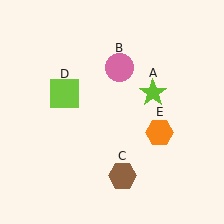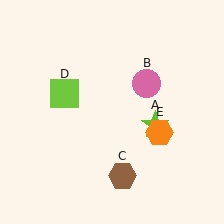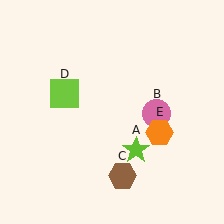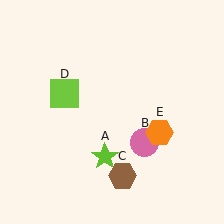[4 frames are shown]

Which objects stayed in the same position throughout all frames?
Brown hexagon (object C) and lime square (object D) and orange hexagon (object E) remained stationary.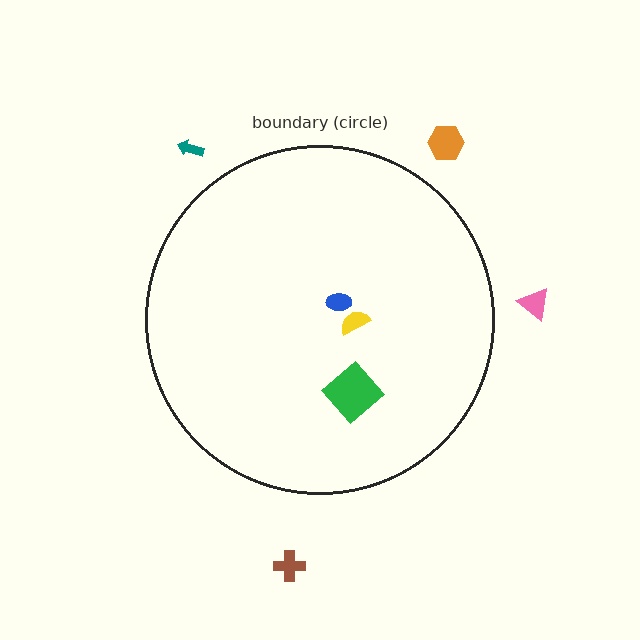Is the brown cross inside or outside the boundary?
Outside.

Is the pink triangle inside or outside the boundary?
Outside.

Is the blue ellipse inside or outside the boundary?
Inside.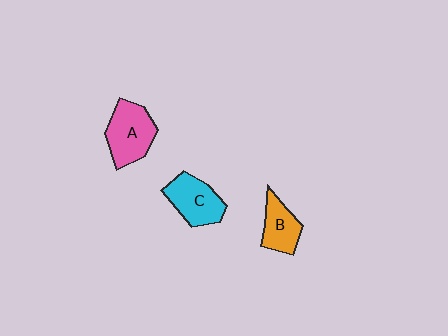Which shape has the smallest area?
Shape B (orange).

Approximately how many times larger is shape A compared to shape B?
Approximately 1.4 times.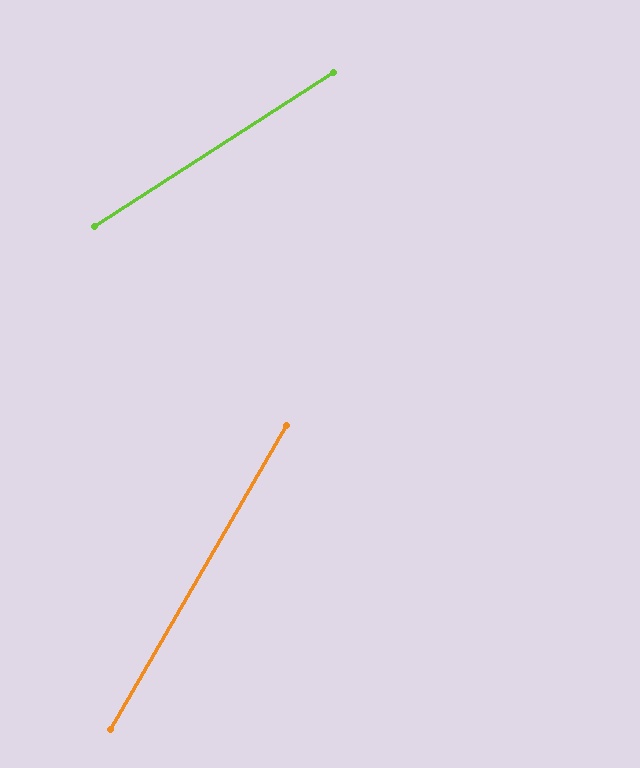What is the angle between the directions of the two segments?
Approximately 27 degrees.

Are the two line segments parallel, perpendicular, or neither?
Neither parallel nor perpendicular — they differ by about 27°.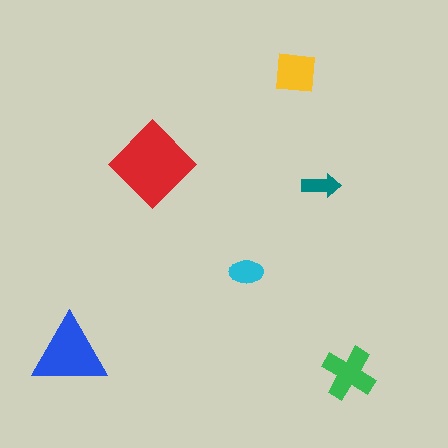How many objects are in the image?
There are 6 objects in the image.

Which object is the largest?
The red diamond.